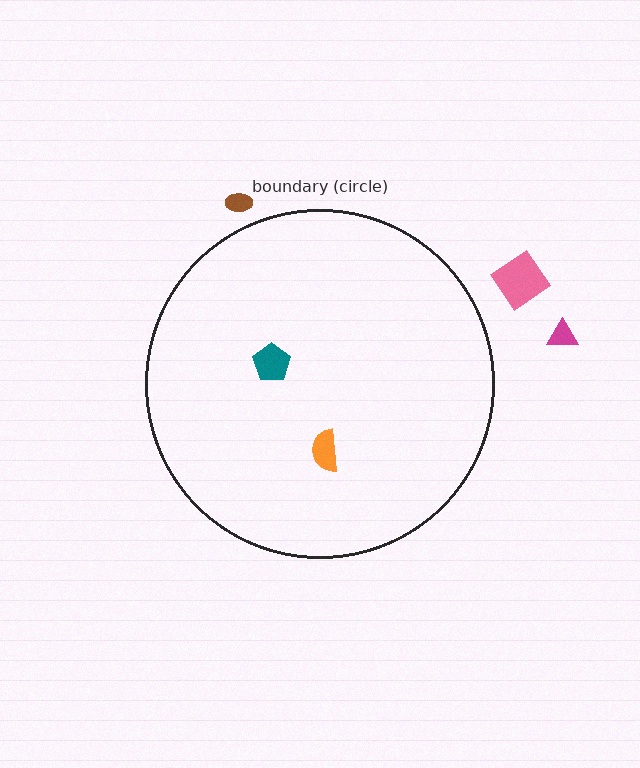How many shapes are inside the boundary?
2 inside, 3 outside.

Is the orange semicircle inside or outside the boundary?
Inside.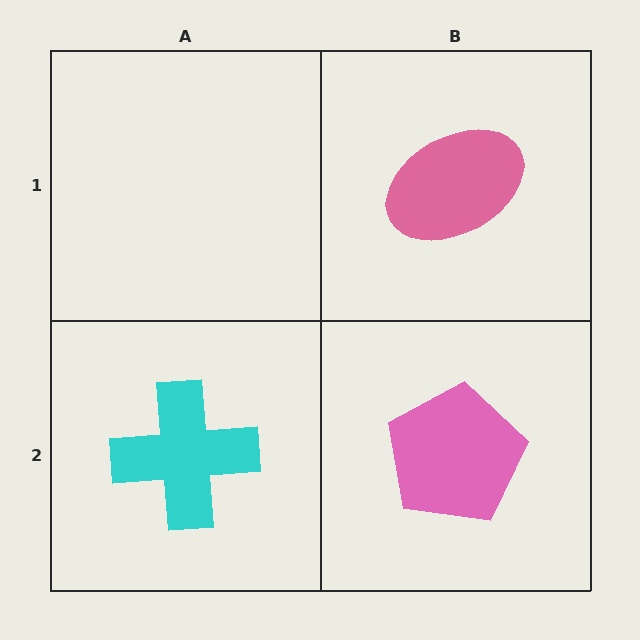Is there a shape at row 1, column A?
No, that cell is empty.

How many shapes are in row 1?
1 shape.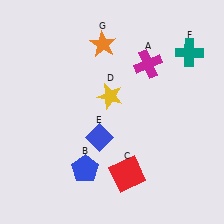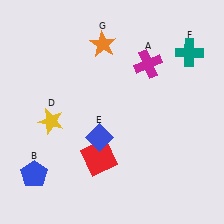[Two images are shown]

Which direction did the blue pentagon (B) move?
The blue pentagon (B) moved left.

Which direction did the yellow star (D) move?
The yellow star (D) moved left.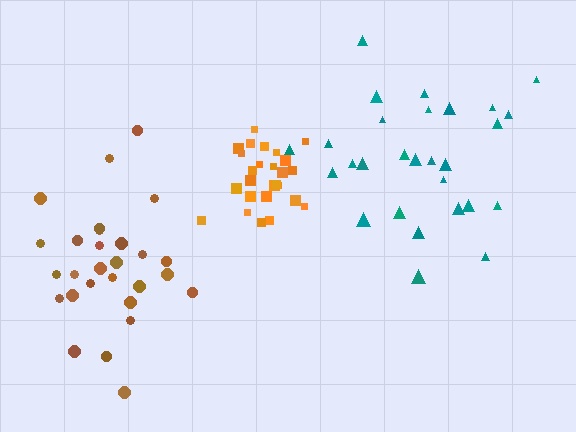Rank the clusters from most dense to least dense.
orange, brown, teal.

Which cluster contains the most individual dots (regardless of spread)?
Brown (29).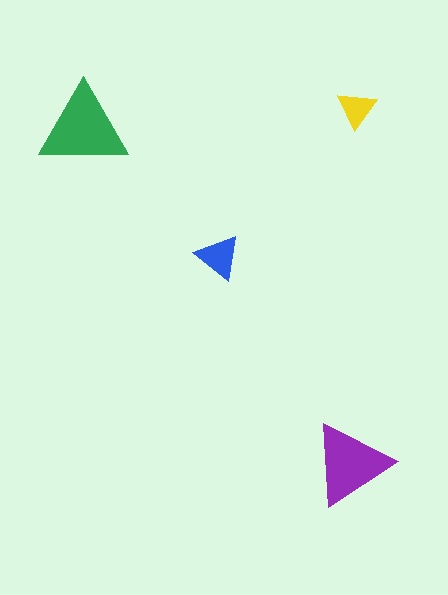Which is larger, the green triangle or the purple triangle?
The green one.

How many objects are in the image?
There are 4 objects in the image.